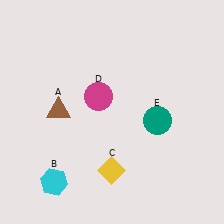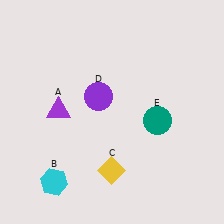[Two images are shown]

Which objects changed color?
A changed from brown to purple. D changed from magenta to purple.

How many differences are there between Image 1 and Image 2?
There are 2 differences between the two images.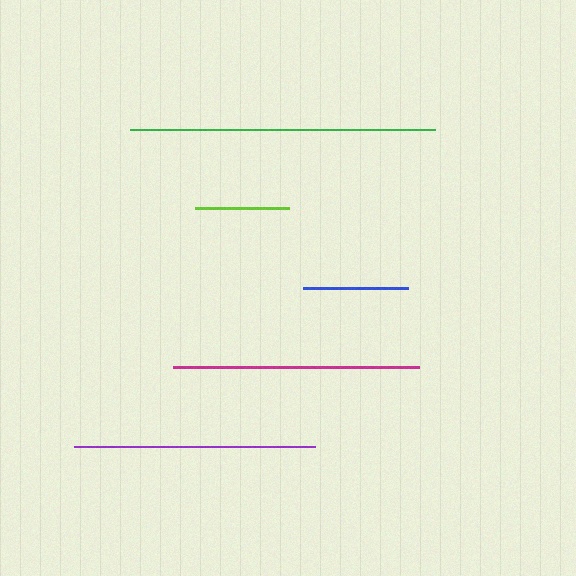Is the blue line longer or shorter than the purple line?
The purple line is longer than the blue line.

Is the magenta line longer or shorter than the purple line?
The magenta line is longer than the purple line.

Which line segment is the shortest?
The lime line is the shortest at approximately 94 pixels.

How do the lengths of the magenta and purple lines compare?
The magenta and purple lines are approximately the same length.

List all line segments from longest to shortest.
From longest to shortest: green, magenta, purple, blue, lime.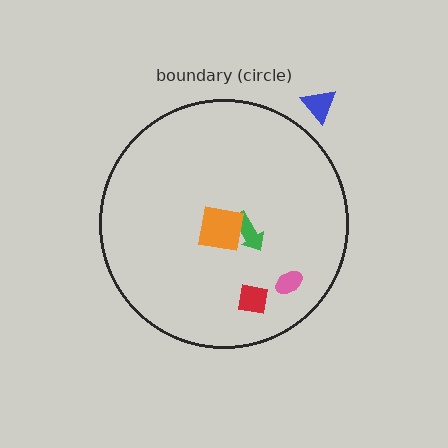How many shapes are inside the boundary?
4 inside, 1 outside.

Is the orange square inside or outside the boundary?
Inside.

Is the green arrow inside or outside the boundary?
Inside.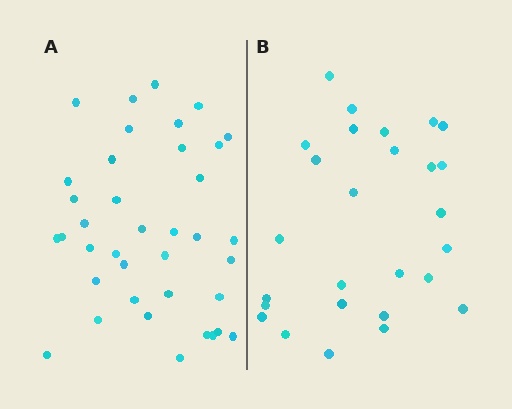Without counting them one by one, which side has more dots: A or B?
Region A (the left region) has more dots.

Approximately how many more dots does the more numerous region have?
Region A has roughly 12 or so more dots than region B.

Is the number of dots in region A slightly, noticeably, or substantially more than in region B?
Region A has noticeably more, but not dramatically so. The ratio is roughly 1.4 to 1.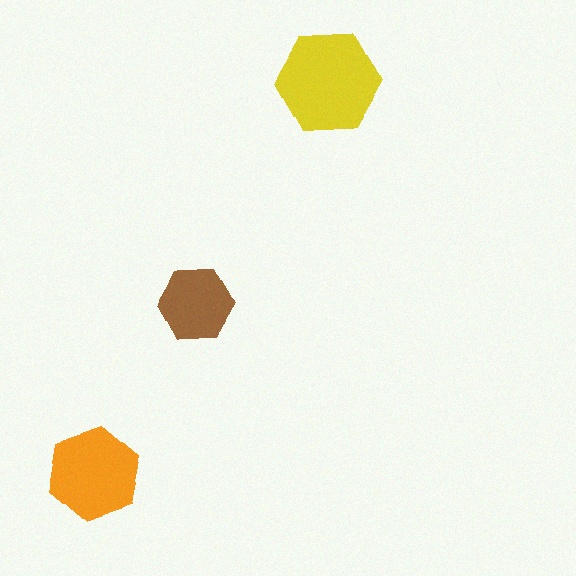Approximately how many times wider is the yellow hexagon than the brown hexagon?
About 1.5 times wider.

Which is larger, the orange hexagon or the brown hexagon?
The orange one.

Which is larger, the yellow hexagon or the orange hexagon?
The yellow one.